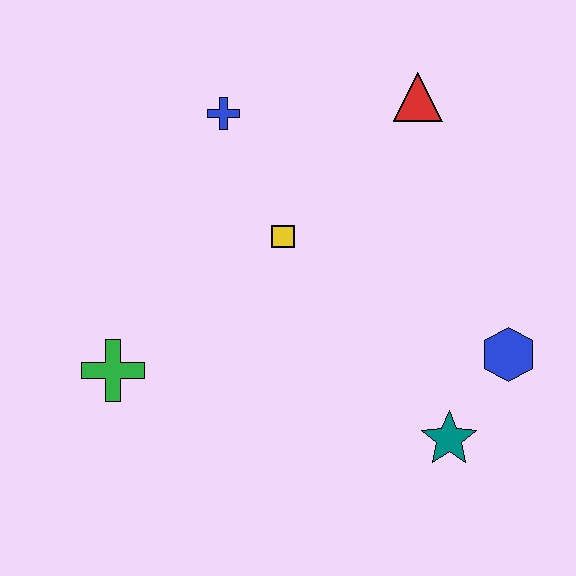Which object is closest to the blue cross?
The yellow square is closest to the blue cross.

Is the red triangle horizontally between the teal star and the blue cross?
Yes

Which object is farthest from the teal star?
The blue cross is farthest from the teal star.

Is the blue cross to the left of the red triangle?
Yes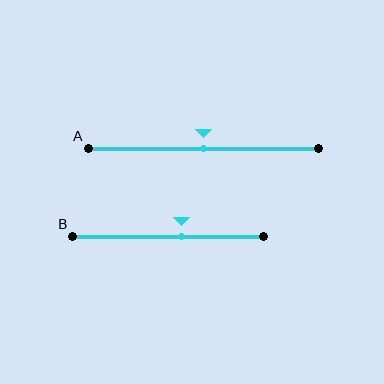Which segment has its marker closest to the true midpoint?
Segment A has its marker closest to the true midpoint.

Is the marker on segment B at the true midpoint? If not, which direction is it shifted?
No, the marker on segment B is shifted to the right by about 7% of the segment length.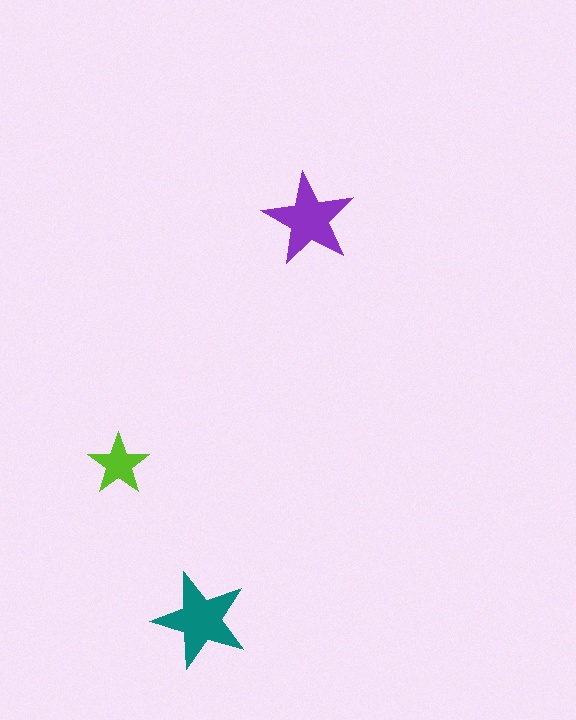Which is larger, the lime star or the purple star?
The purple one.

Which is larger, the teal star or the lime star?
The teal one.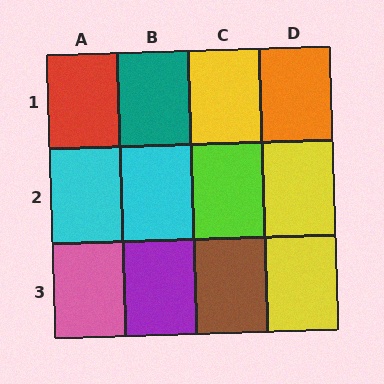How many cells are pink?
1 cell is pink.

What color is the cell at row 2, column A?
Cyan.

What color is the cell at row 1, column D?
Orange.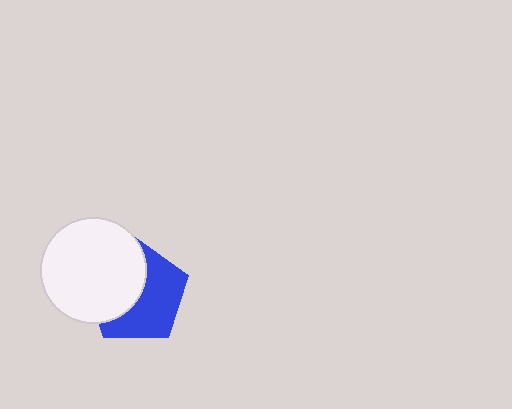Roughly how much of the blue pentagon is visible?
About half of it is visible (roughly 53%).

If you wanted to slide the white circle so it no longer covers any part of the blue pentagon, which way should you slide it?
Slide it left — that is the most direct way to separate the two shapes.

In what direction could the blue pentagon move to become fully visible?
The blue pentagon could move right. That would shift it out from behind the white circle entirely.